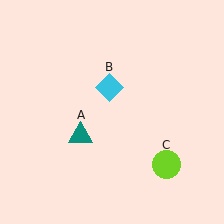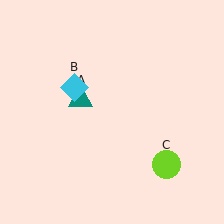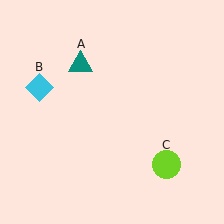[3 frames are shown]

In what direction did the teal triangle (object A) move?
The teal triangle (object A) moved up.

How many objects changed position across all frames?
2 objects changed position: teal triangle (object A), cyan diamond (object B).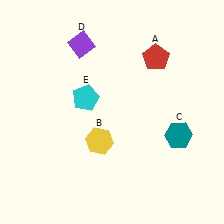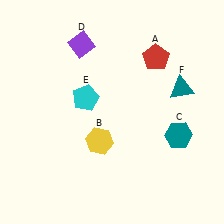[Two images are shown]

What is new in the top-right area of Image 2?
A teal triangle (F) was added in the top-right area of Image 2.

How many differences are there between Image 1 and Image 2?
There is 1 difference between the two images.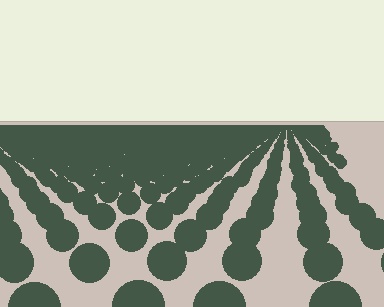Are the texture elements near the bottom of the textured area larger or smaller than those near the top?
Larger. Near the bottom, elements are closer to the viewer and appear at a bigger on-screen size.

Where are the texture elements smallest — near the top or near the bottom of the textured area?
Near the top.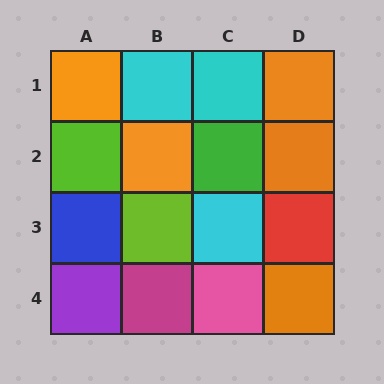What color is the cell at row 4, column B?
Magenta.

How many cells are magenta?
1 cell is magenta.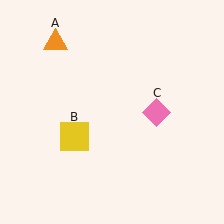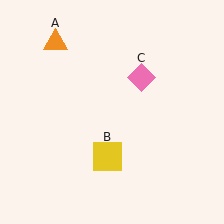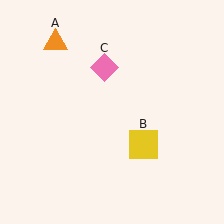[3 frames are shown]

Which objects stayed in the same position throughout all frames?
Orange triangle (object A) remained stationary.